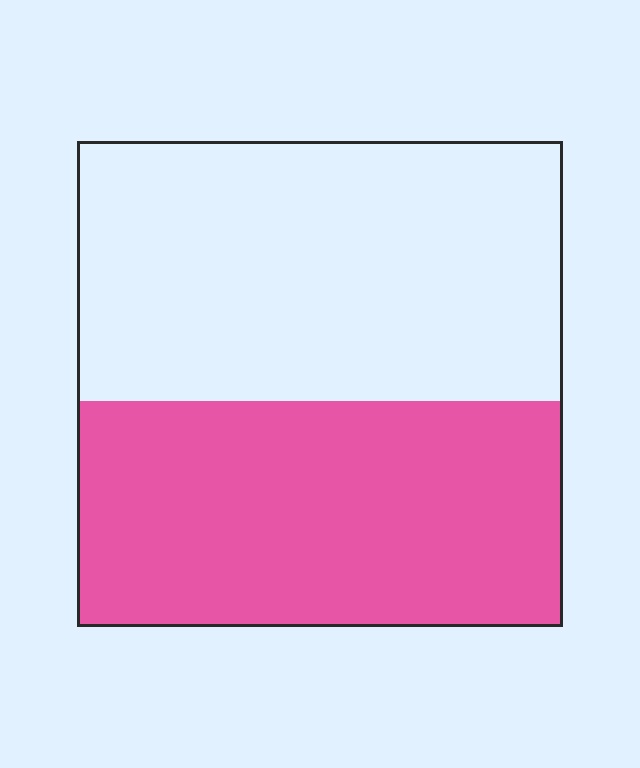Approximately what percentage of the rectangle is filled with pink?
Approximately 45%.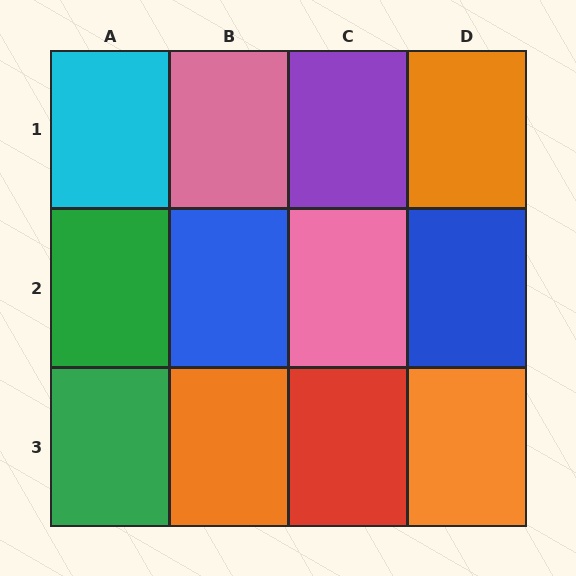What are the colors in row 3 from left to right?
Green, orange, red, orange.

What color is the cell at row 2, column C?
Pink.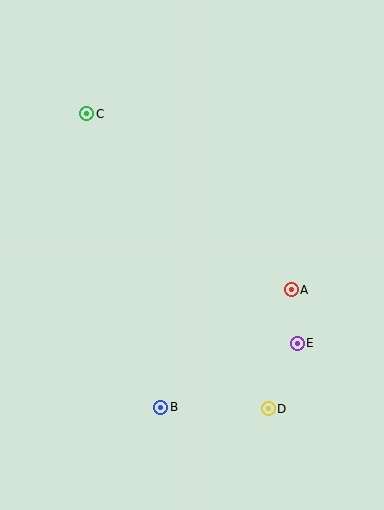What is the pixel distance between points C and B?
The distance between C and B is 303 pixels.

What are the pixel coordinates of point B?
Point B is at (161, 407).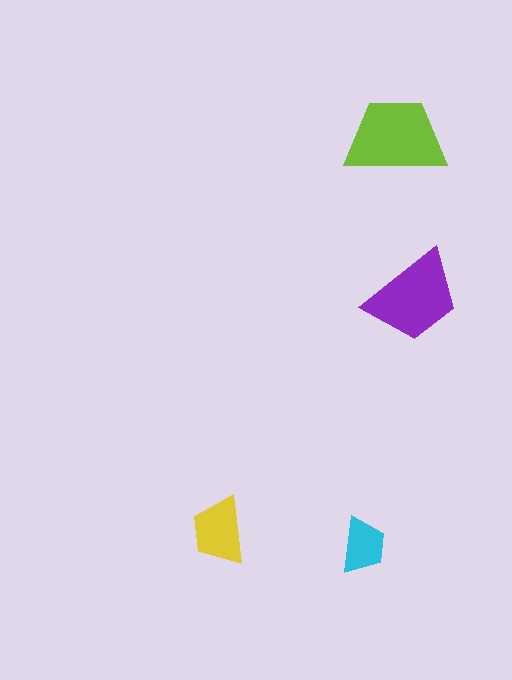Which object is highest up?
The lime trapezoid is topmost.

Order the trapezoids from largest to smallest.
the lime one, the purple one, the yellow one, the cyan one.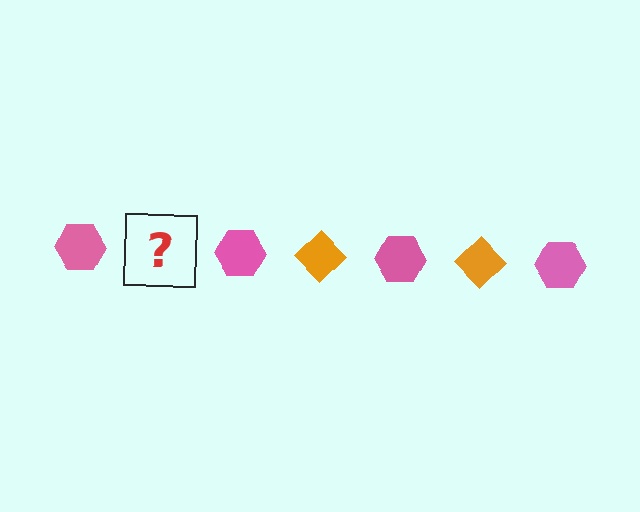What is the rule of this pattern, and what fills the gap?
The rule is that the pattern alternates between pink hexagon and orange diamond. The gap should be filled with an orange diamond.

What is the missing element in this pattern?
The missing element is an orange diamond.